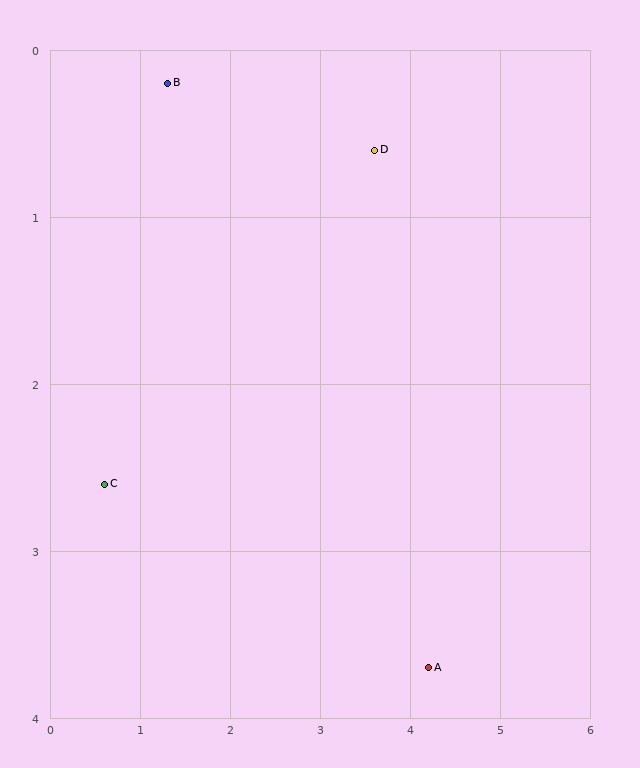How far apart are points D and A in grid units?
Points D and A are about 3.2 grid units apart.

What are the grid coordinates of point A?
Point A is at approximately (4.2, 3.7).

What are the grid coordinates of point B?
Point B is at approximately (1.3, 0.2).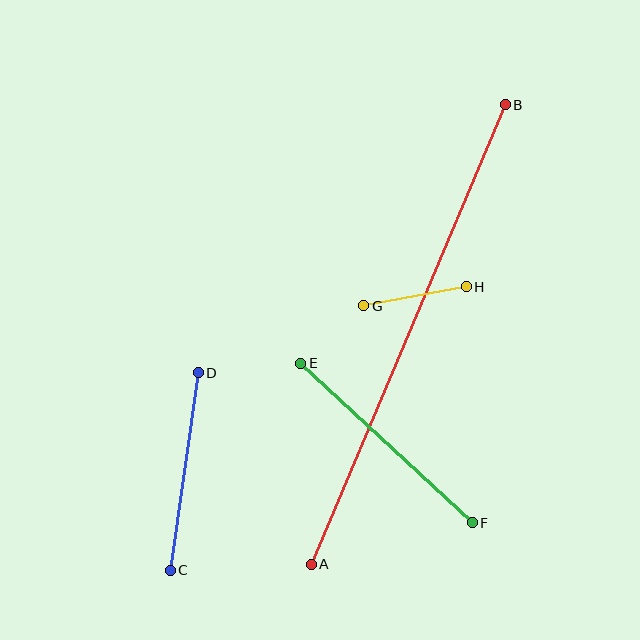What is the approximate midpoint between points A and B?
The midpoint is at approximately (408, 334) pixels.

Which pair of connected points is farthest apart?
Points A and B are farthest apart.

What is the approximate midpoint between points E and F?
The midpoint is at approximately (386, 443) pixels.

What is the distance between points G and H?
The distance is approximately 104 pixels.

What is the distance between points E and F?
The distance is approximately 234 pixels.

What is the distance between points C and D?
The distance is approximately 199 pixels.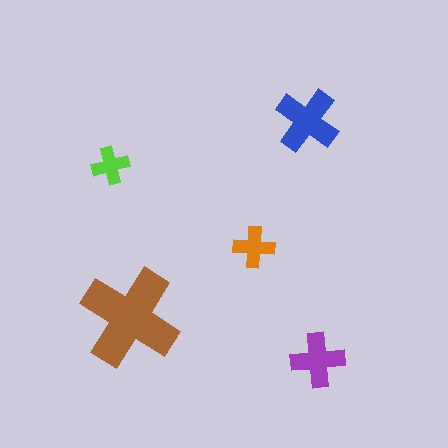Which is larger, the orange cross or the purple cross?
The purple one.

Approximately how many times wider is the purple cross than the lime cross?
About 1.5 times wider.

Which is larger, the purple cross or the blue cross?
The blue one.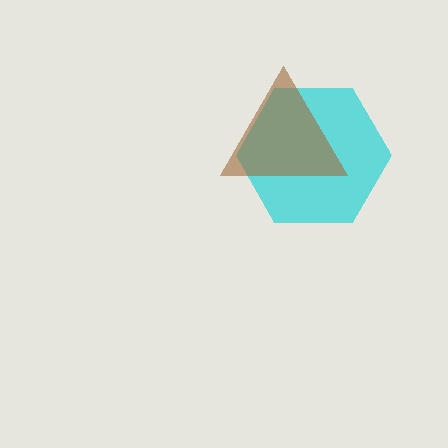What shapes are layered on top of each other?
The layered shapes are: a cyan hexagon, a brown triangle.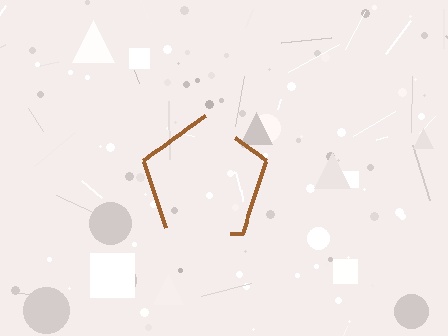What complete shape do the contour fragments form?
The contour fragments form a pentagon.